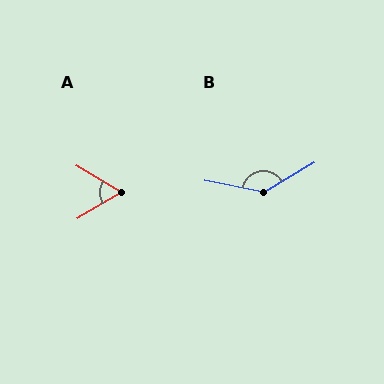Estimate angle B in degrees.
Approximately 138 degrees.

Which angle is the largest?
B, at approximately 138 degrees.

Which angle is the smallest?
A, at approximately 62 degrees.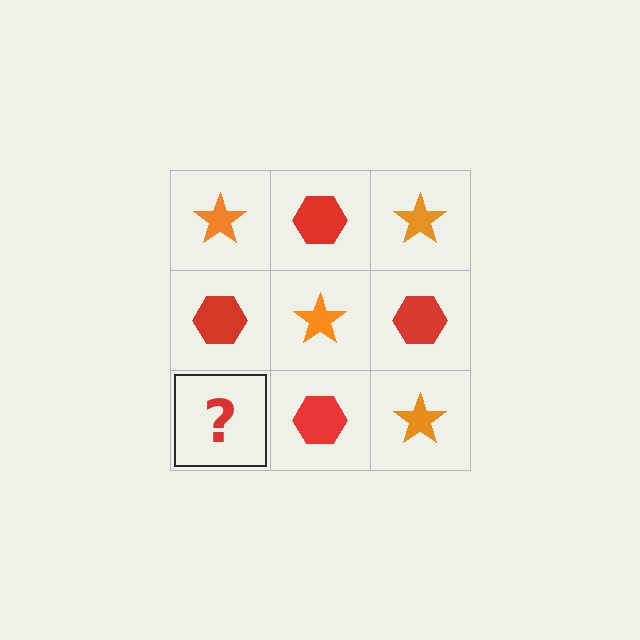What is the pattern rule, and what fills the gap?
The rule is that it alternates orange star and red hexagon in a checkerboard pattern. The gap should be filled with an orange star.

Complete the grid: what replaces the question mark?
The question mark should be replaced with an orange star.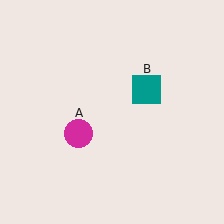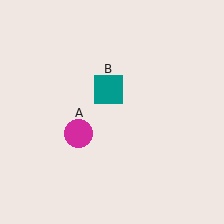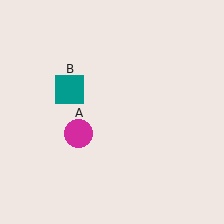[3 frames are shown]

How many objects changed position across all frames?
1 object changed position: teal square (object B).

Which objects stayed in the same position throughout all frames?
Magenta circle (object A) remained stationary.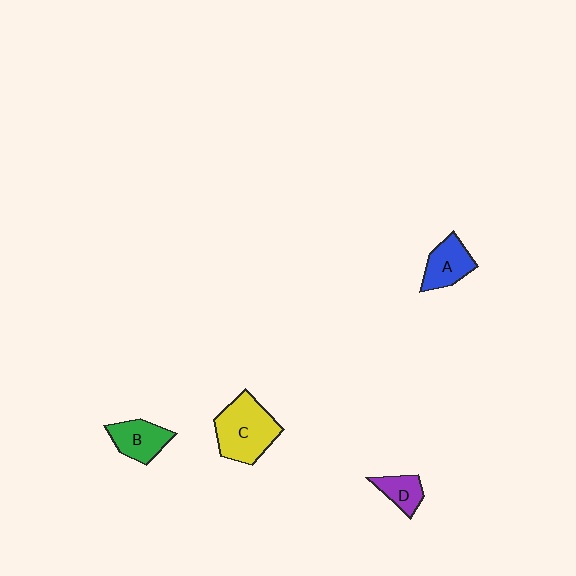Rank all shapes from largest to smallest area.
From largest to smallest: C (yellow), B (green), A (blue), D (purple).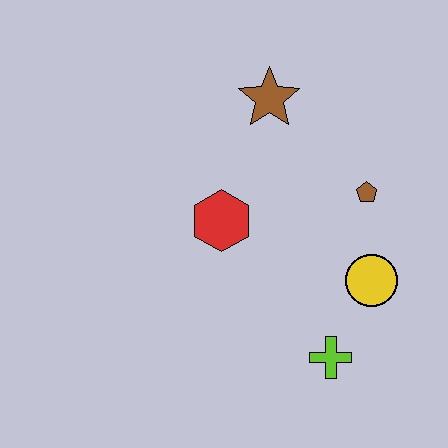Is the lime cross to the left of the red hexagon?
No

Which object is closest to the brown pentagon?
The yellow circle is closest to the brown pentagon.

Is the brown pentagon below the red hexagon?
No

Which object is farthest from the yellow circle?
The brown star is farthest from the yellow circle.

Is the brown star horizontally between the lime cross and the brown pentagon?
No